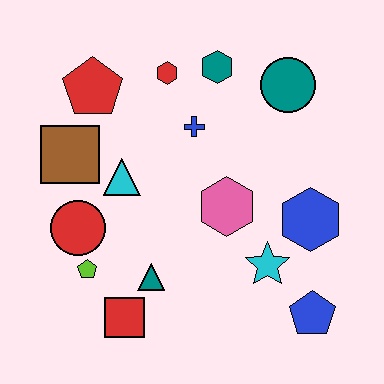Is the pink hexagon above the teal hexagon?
No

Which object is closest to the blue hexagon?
The cyan star is closest to the blue hexagon.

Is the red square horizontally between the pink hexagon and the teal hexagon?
No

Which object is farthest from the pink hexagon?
The red pentagon is farthest from the pink hexagon.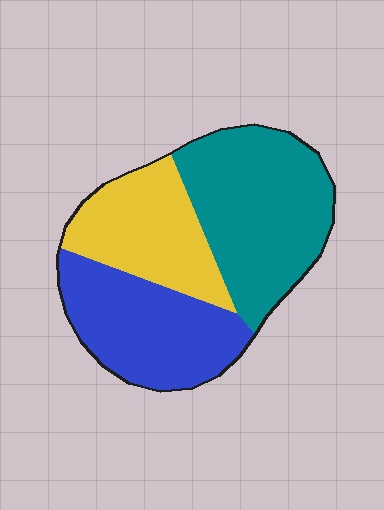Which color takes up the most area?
Teal, at roughly 40%.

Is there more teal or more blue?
Teal.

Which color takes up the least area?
Yellow, at roughly 25%.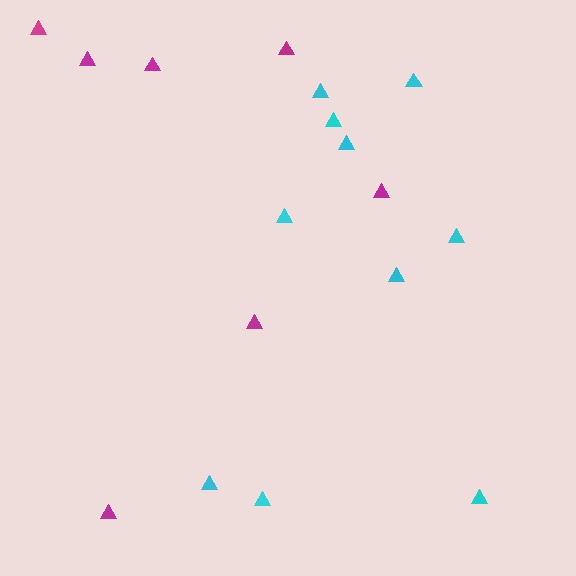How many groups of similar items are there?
There are 2 groups: one group of magenta triangles (7) and one group of cyan triangles (10).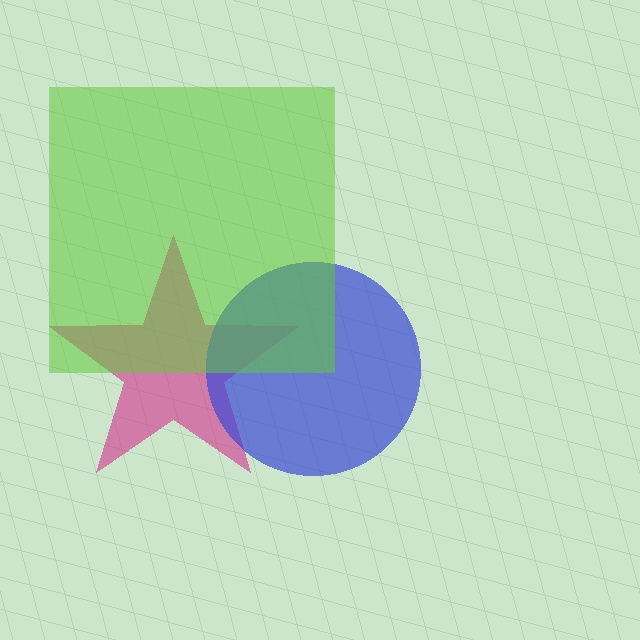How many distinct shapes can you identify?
There are 3 distinct shapes: a magenta star, a blue circle, a lime square.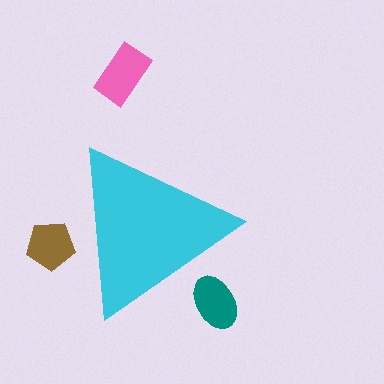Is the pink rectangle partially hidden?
No, the pink rectangle is fully visible.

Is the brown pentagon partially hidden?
Yes, the brown pentagon is partially hidden behind the cyan triangle.